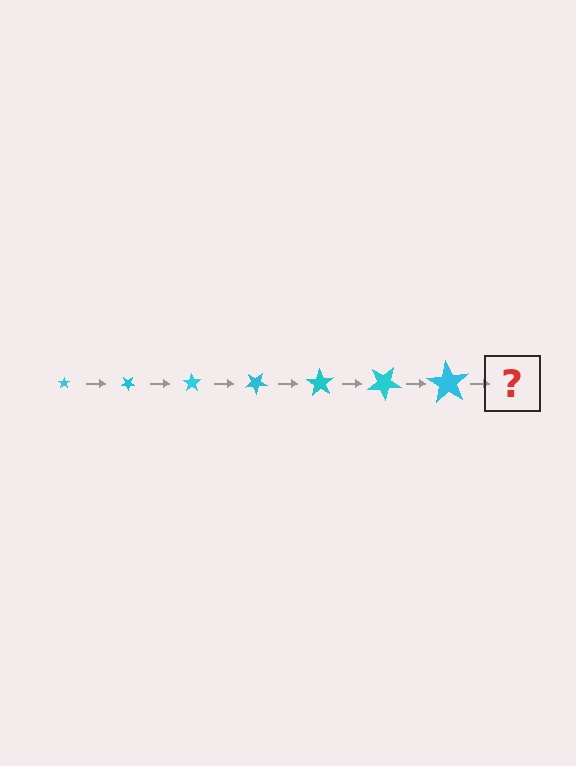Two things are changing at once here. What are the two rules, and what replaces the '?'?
The two rules are that the star grows larger each step and it rotates 35 degrees each step. The '?' should be a star, larger than the previous one and rotated 245 degrees from the start.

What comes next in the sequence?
The next element should be a star, larger than the previous one and rotated 245 degrees from the start.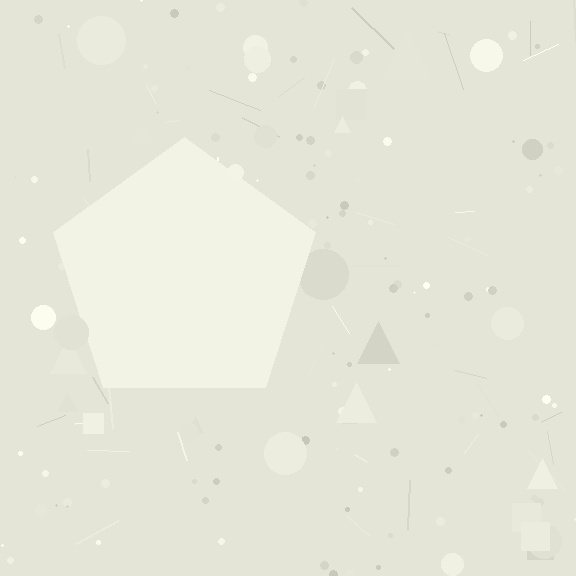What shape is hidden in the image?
A pentagon is hidden in the image.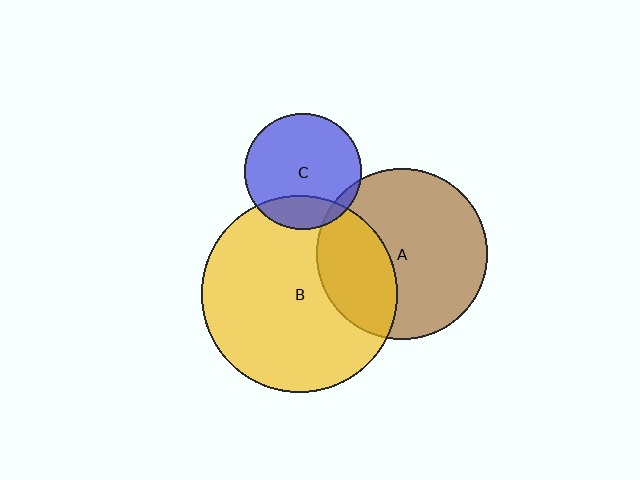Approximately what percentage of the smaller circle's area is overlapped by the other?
Approximately 20%.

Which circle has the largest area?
Circle B (yellow).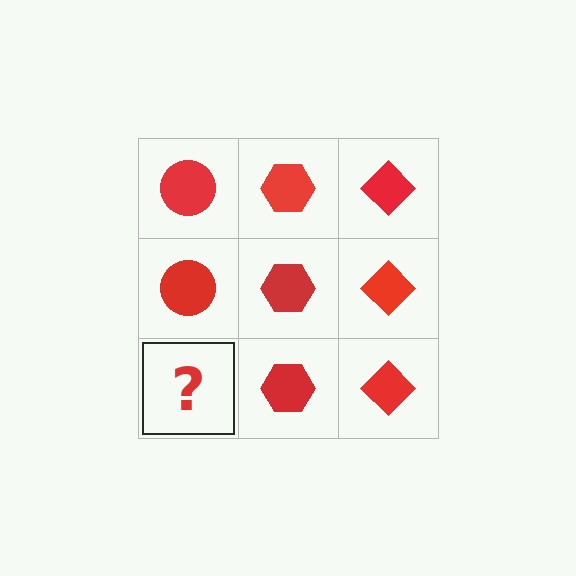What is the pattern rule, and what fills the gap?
The rule is that each column has a consistent shape. The gap should be filled with a red circle.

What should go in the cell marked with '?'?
The missing cell should contain a red circle.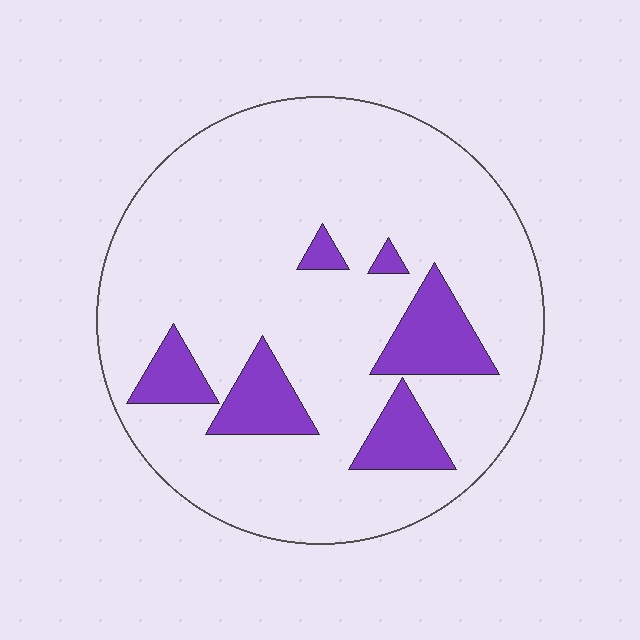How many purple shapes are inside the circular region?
6.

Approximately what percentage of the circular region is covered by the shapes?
Approximately 15%.